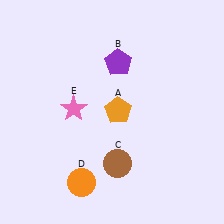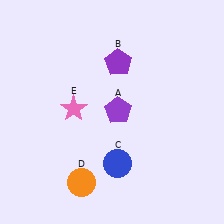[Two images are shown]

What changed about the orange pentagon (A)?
In Image 1, A is orange. In Image 2, it changed to purple.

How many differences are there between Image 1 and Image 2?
There are 2 differences between the two images.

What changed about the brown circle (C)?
In Image 1, C is brown. In Image 2, it changed to blue.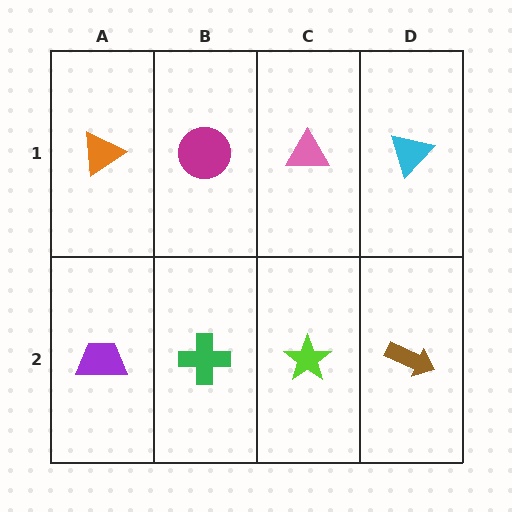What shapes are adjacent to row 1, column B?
A green cross (row 2, column B), an orange triangle (row 1, column A), a pink triangle (row 1, column C).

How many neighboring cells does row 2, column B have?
3.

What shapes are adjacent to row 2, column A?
An orange triangle (row 1, column A), a green cross (row 2, column B).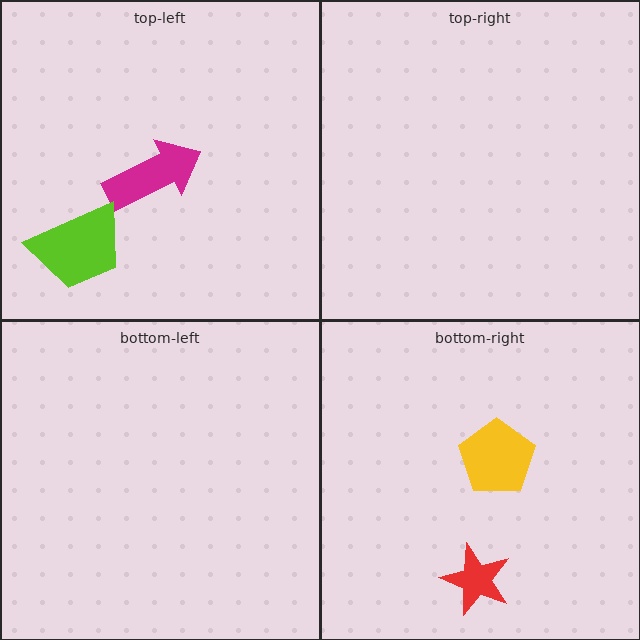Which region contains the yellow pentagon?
The bottom-right region.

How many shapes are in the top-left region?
2.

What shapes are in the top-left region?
The magenta arrow, the lime trapezoid.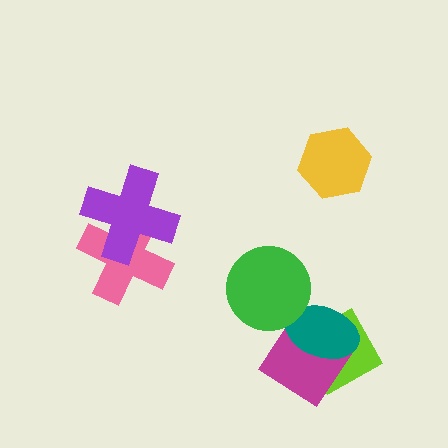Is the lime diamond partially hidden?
Yes, it is partially covered by another shape.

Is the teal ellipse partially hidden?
Yes, it is partially covered by another shape.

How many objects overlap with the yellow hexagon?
0 objects overlap with the yellow hexagon.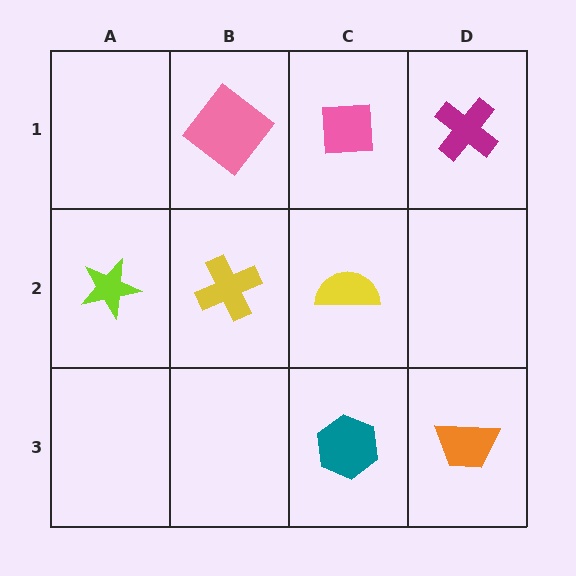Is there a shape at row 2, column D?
No, that cell is empty.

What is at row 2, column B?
A yellow cross.